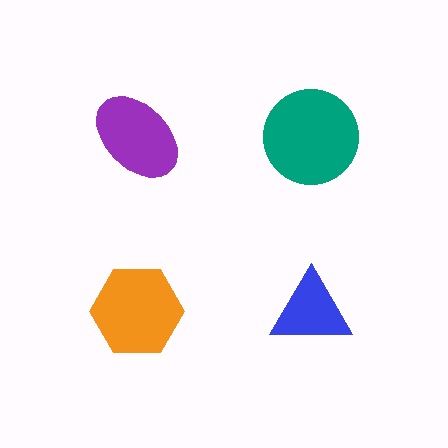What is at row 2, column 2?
A blue triangle.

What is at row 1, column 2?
A teal circle.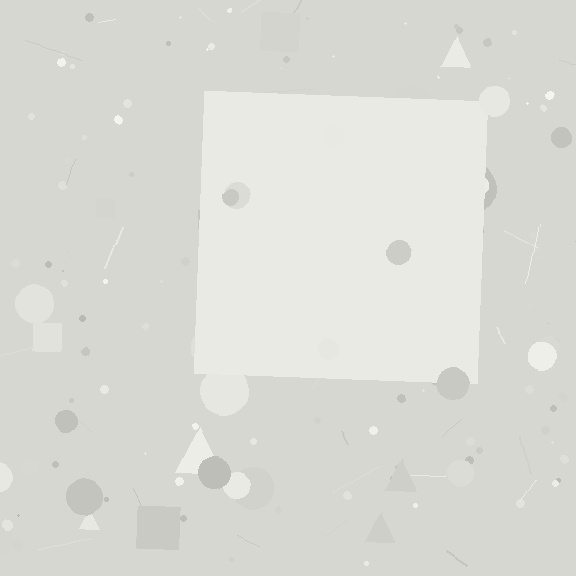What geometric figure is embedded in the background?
A square is embedded in the background.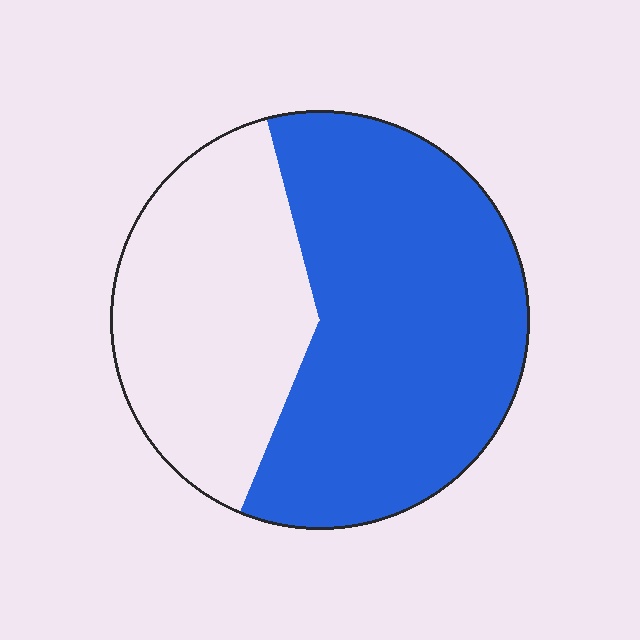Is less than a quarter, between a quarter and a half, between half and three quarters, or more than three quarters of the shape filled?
Between half and three quarters.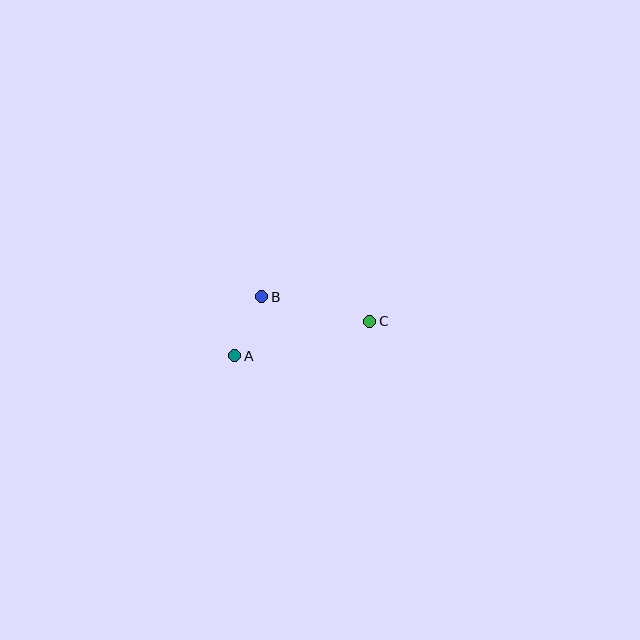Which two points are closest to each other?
Points A and B are closest to each other.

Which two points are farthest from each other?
Points A and C are farthest from each other.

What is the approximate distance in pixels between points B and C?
The distance between B and C is approximately 111 pixels.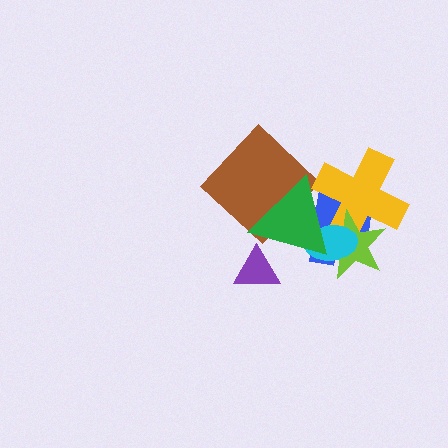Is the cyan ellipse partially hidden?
Yes, it is partially covered by another shape.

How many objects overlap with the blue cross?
4 objects overlap with the blue cross.